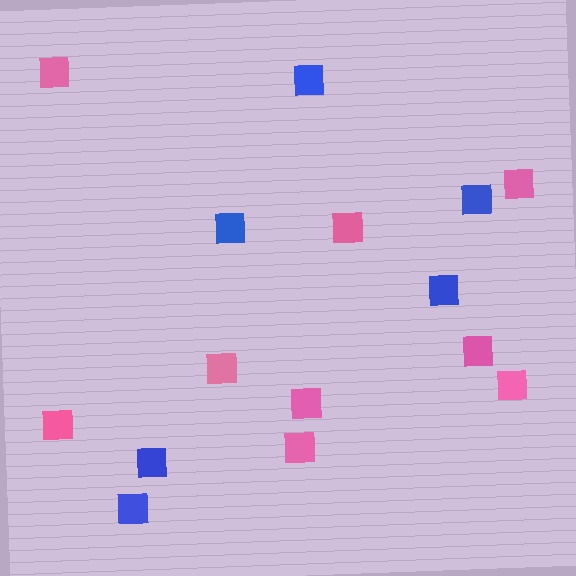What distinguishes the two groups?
There are 2 groups: one group of pink squares (9) and one group of blue squares (6).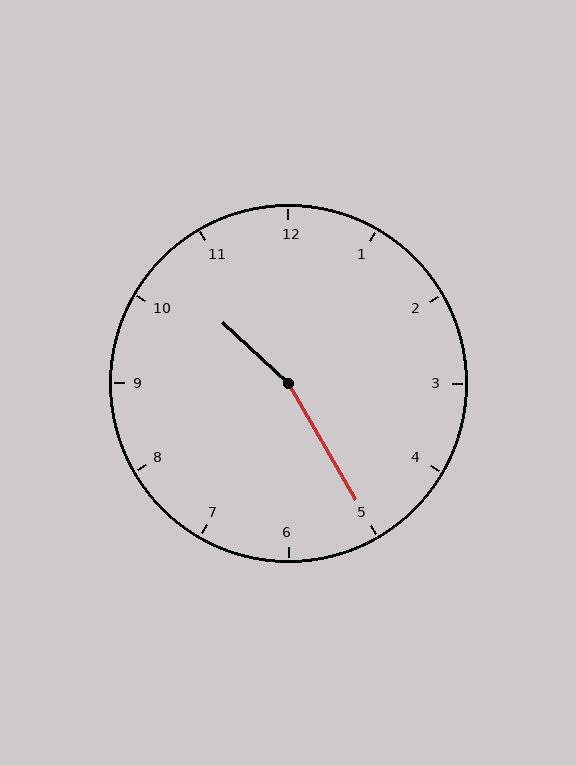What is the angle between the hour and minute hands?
Approximately 162 degrees.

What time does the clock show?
10:25.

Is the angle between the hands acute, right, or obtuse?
It is obtuse.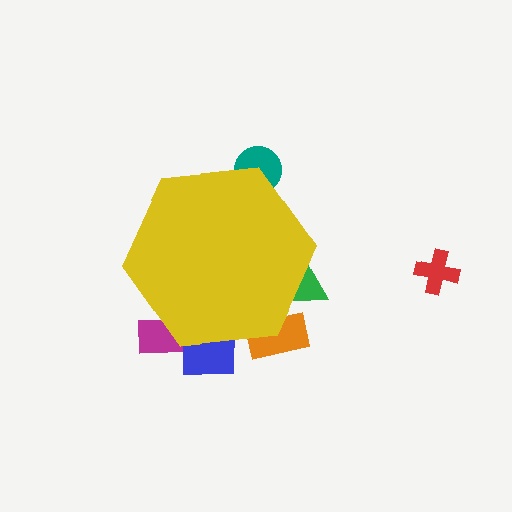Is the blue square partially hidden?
Yes, the blue square is partially hidden behind the yellow hexagon.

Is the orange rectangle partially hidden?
Yes, the orange rectangle is partially hidden behind the yellow hexagon.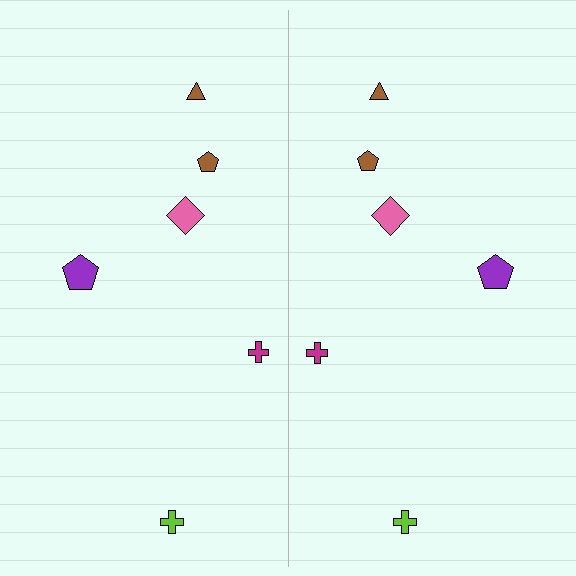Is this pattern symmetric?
Yes, this pattern has bilateral (reflection) symmetry.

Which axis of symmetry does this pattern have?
The pattern has a vertical axis of symmetry running through the center of the image.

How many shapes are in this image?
There are 12 shapes in this image.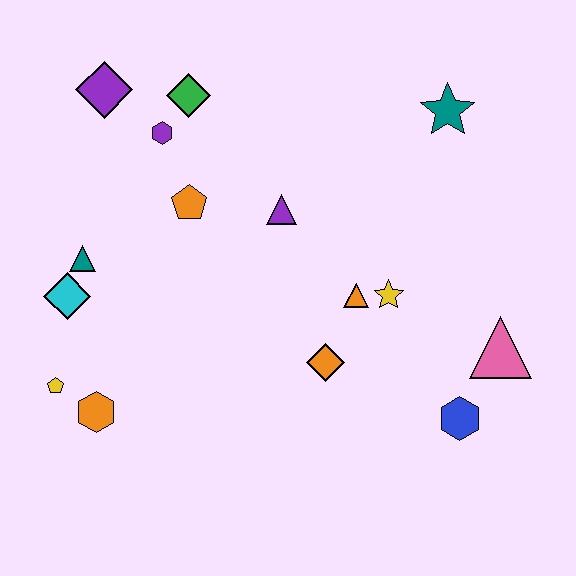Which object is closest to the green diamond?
The purple hexagon is closest to the green diamond.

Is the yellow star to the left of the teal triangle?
No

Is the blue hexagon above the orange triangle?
No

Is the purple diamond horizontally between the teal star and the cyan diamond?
Yes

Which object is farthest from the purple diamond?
The blue hexagon is farthest from the purple diamond.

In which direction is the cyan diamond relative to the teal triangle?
The cyan diamond is below the teal triangle.